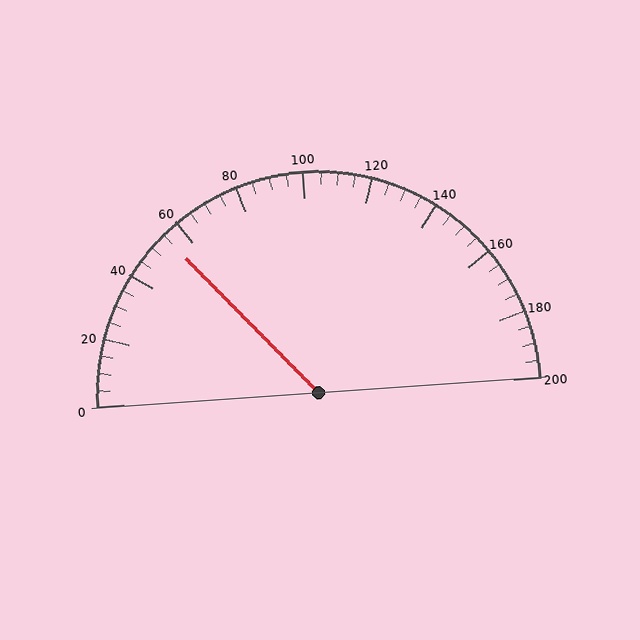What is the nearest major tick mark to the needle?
The nearest major tick mark is 60.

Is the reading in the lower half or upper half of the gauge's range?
The reading is in the lower half of the range (0 to 200).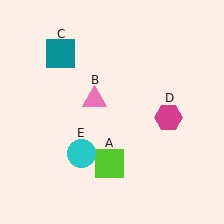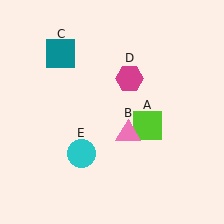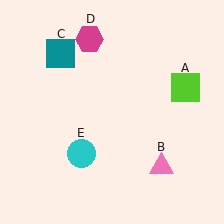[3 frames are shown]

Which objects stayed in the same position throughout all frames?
Teal square (object C) and cyan circle (object E) remained stationary.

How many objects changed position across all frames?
3 objects changed position: lime square (object A), pink triangle (object B), magenta hexagon (object D).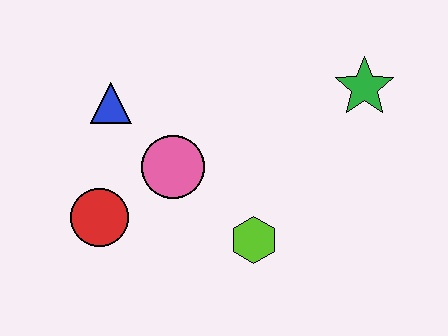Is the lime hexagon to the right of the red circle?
Yes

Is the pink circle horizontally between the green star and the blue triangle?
Yes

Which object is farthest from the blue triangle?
The green star is farthest from the blue triangle.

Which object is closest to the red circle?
The pink circle is closest to the red circle.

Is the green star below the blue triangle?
No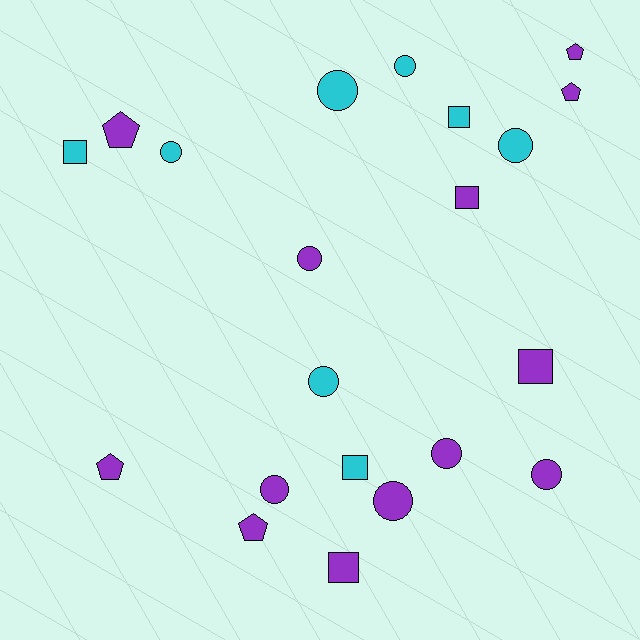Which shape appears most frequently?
Circle, with 10 objects.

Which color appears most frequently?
Purple, with 13 objects.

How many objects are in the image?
There are 21 objects.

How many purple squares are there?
There are 3 purple squares.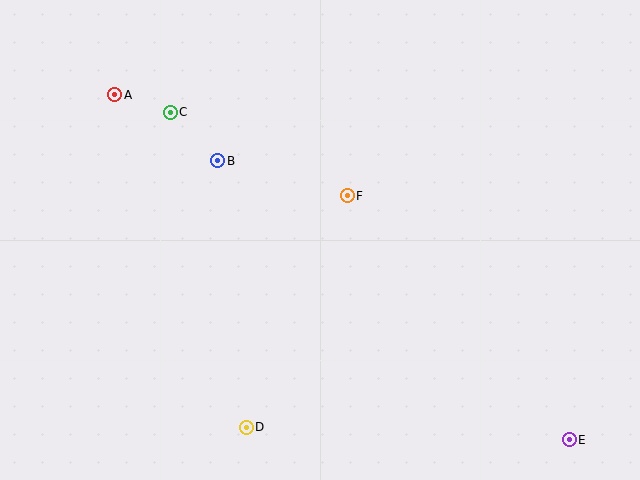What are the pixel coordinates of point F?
Point F is at (347, 196).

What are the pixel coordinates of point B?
Point B is at (218, 161).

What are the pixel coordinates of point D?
Point D is at (246, 427).